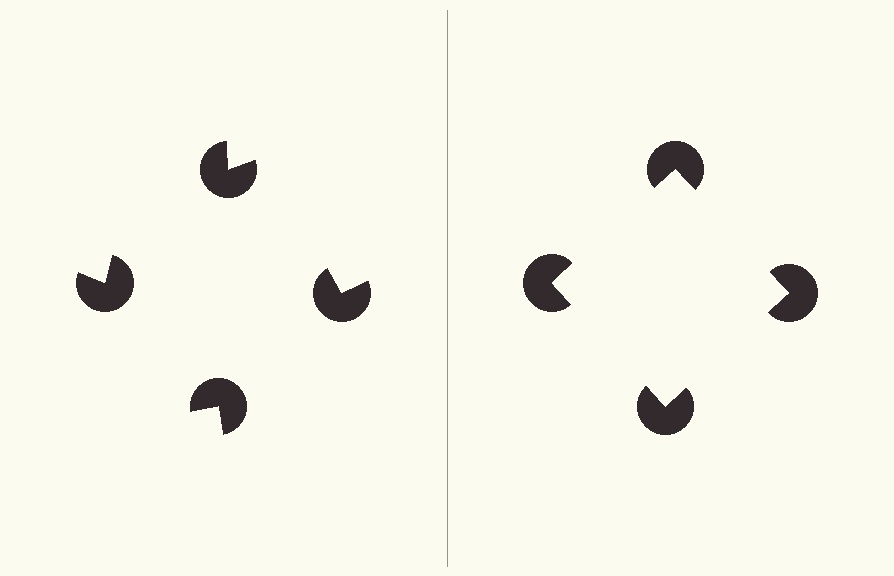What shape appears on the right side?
An illusory square.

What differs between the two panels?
The pac-man discs are positioned identically on both sides; only the wedge orientations differ. On the right they align to a square; on the left they are misaligned.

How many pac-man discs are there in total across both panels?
8 — 4 on each side.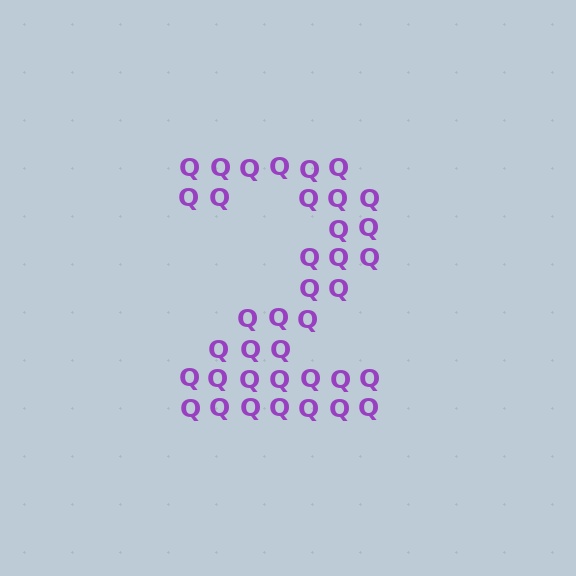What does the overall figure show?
The overall figure shows the digit 2.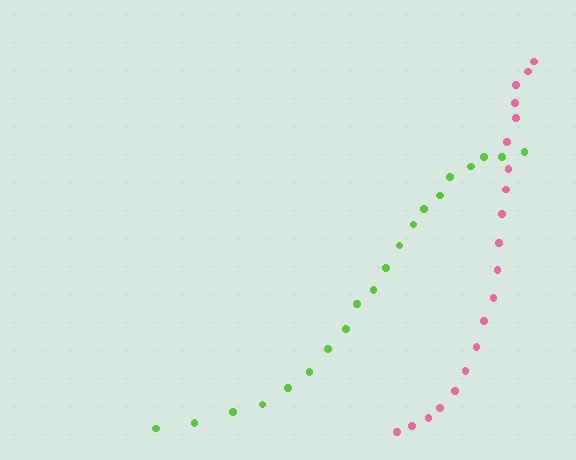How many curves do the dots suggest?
There are 2 distinct paths.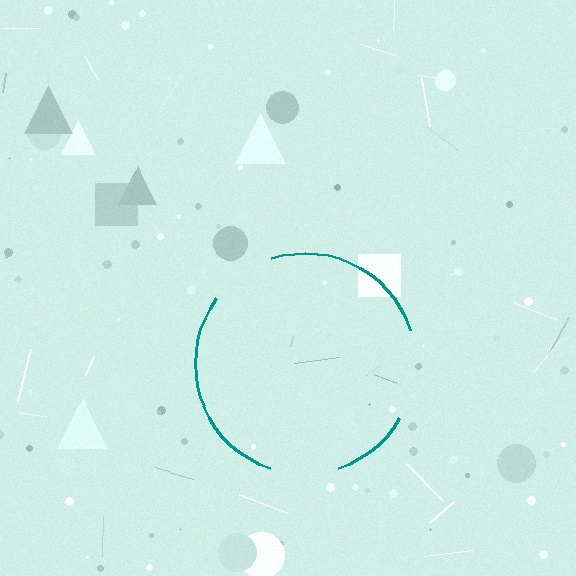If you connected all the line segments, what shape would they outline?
They would outline a circle.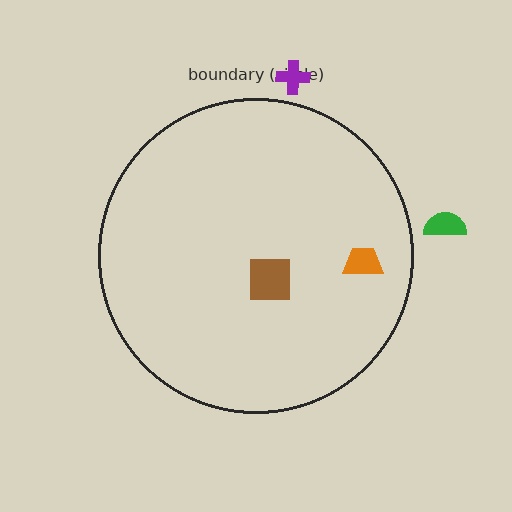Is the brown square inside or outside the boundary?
Inside.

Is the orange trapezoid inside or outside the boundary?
Inside.